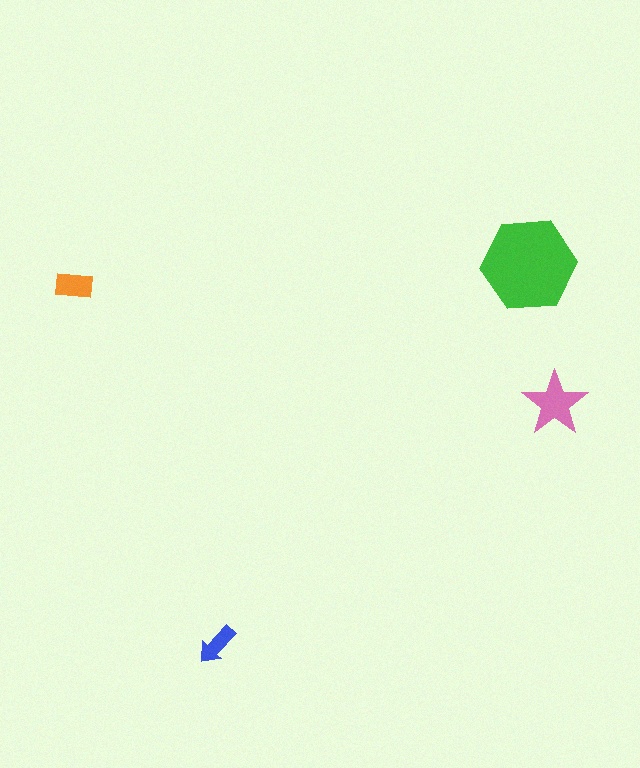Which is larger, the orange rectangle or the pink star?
The pink star.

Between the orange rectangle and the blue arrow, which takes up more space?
The orange rectangle.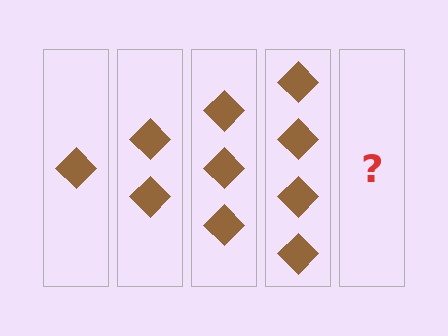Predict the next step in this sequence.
The next step is 5 diamonds.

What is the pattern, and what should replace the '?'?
The pattern is that each step adds one more diamond. The '?' should be 5 diamonds.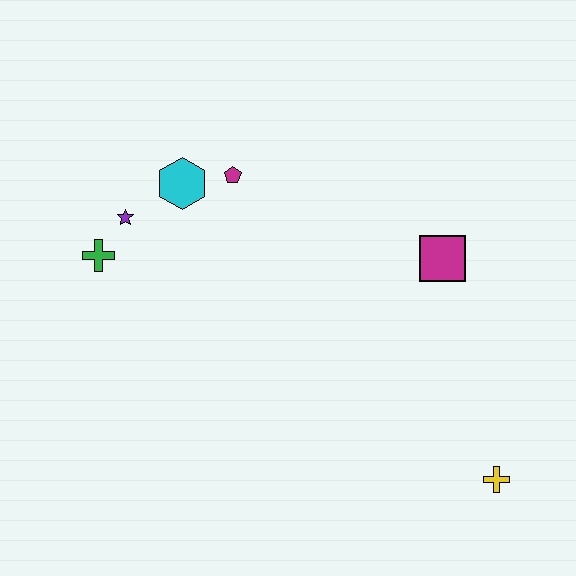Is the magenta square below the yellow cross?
No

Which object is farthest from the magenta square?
The green cross is farthest from the magenta square.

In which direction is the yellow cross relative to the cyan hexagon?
The yellow cross is to the right of the cyan hexagon.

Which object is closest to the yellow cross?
The magenta square is closest to the yellow cross.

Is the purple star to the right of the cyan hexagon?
No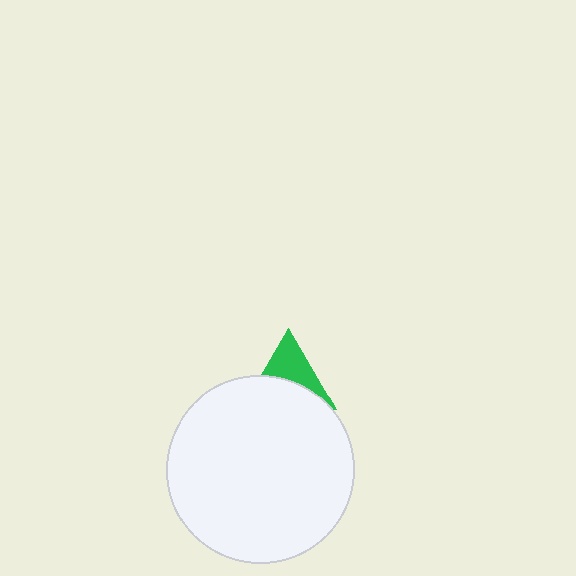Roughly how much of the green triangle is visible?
About half of it is visible (roughly 48%).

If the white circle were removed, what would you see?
You would see the complete green triangle.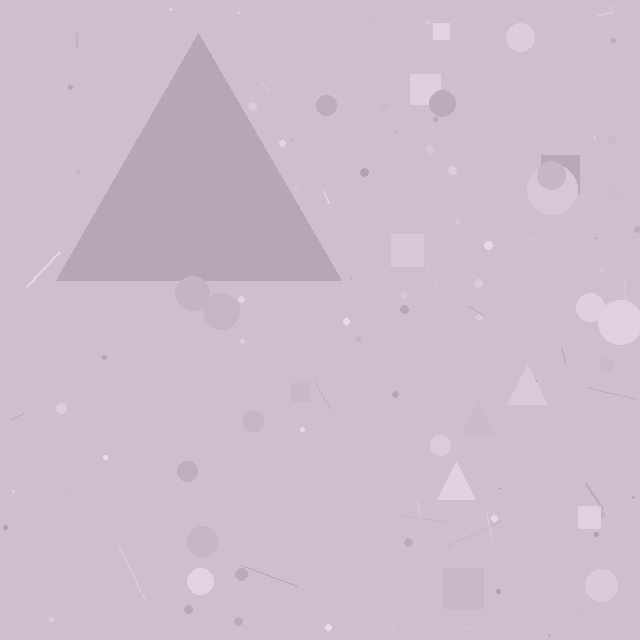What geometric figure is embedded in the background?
A triangle is embedded in the background.